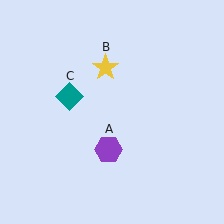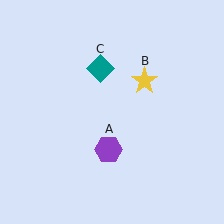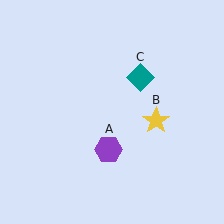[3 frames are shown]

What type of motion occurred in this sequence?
The yellow star (object B), teal diamond (object C) rotated clockwise around the center of the scene.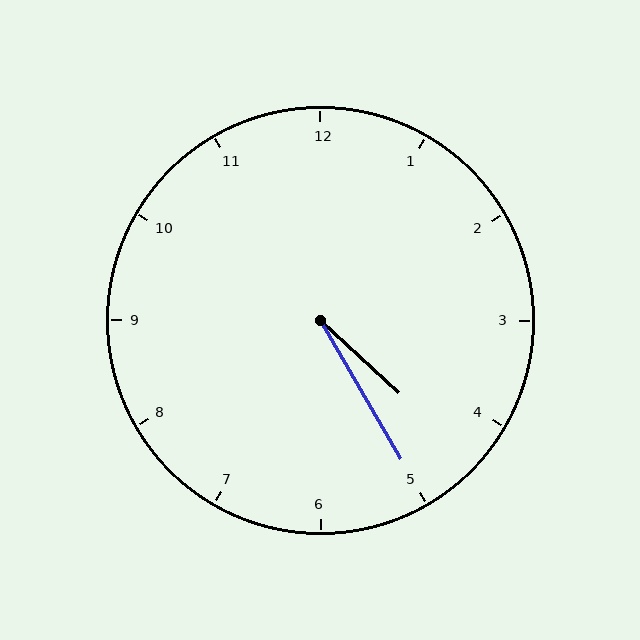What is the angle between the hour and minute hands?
Approximately 18 degrees.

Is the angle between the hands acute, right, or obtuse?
It is acute.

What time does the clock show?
4:25.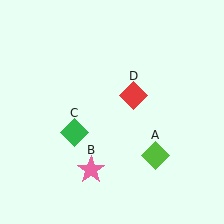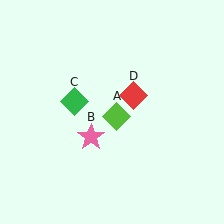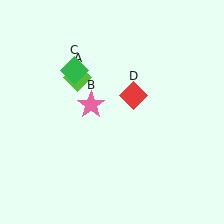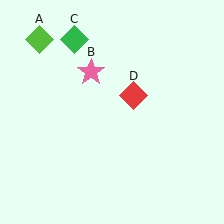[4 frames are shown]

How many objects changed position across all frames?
3 objects changed position: lime diamond (object A), pink star (object B), green diamond (object C).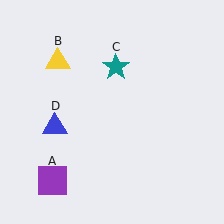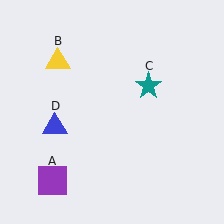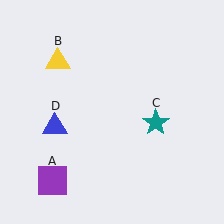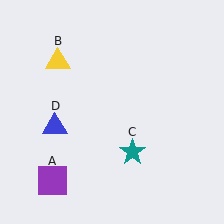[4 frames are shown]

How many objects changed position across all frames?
1 object changed position: teal star (object C).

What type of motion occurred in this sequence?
The teal star (object C) rotated clockwise around the center of the scene.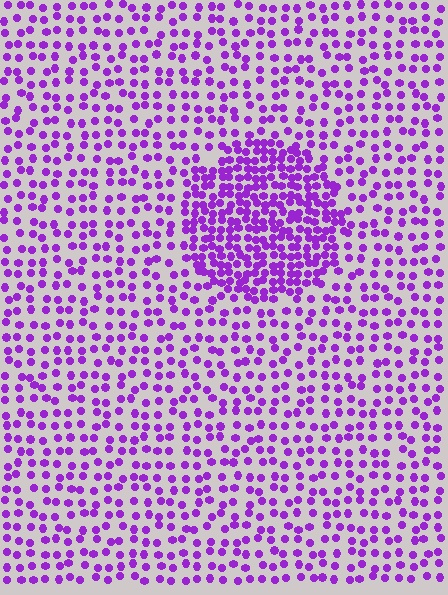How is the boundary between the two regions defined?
The boundary is defined by a change in element density (approximately 2.2x ratio). All elements are the same color, size, and shape.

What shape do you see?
I see a circle.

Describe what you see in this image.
The image contains small purple elements arranged at two different densities. A circle-shaped region is visible where the elements are more densely packed than the surrounding area.